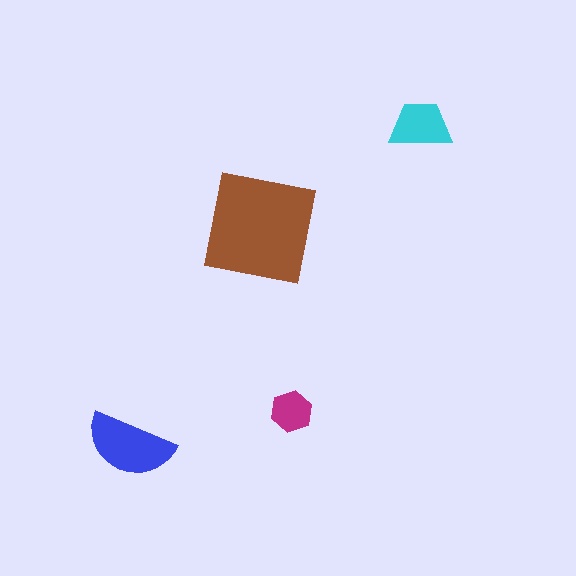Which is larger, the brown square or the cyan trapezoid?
The brown square.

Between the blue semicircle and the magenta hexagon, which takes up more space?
The blue semicircle.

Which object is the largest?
The brown square.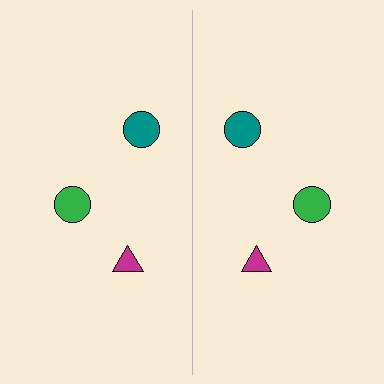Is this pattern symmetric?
Yes, this pattern has bilateral (reflection) symmetry.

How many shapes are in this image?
There are 6 shapes in this image.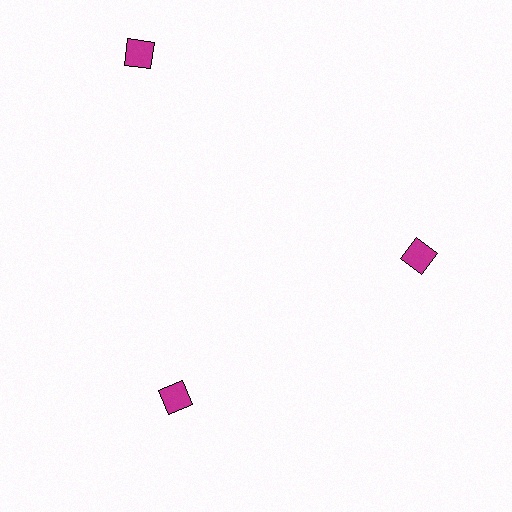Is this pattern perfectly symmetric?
No. The 3 magenta diamonds are arranged in a ring, but one element near the 11 o'clock position is pushed outward from the center, breaking the 3-fold rotational symmetry.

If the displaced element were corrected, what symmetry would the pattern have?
It would have 3-fold rotational symmetry — the pattern would map onto itself every 120 degrees.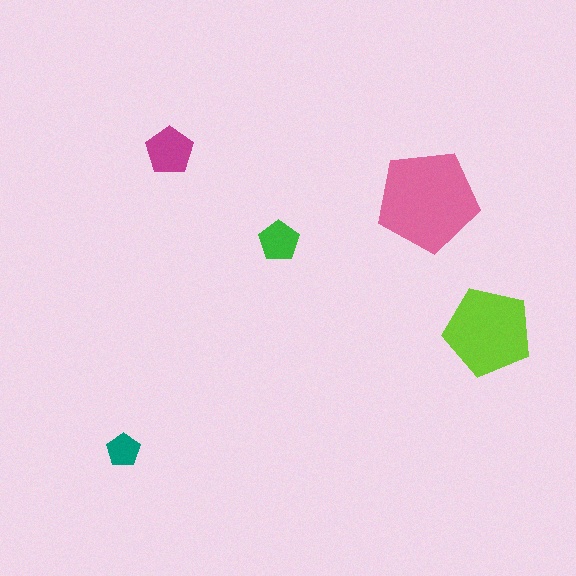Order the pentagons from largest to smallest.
the pink one, the lime one, the magenta one, the green one, the teal one.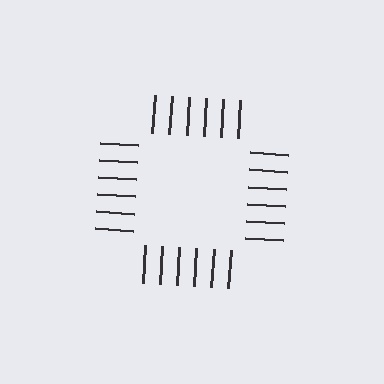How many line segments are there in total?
24 — 6 along each of the 4 edges.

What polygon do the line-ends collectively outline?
An illusory square — the line segments terminate on its edges but no continuous stroke is drawn.